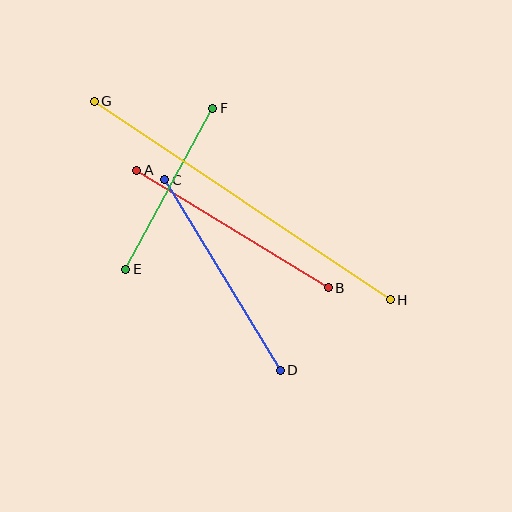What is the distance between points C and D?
The distance is approximately 222 pixels.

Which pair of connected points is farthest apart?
Points G and H are farthest apart.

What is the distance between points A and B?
The distance is approximately 225 pixels.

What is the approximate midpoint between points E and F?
The midpoint is at approximately (169, 189) pixels.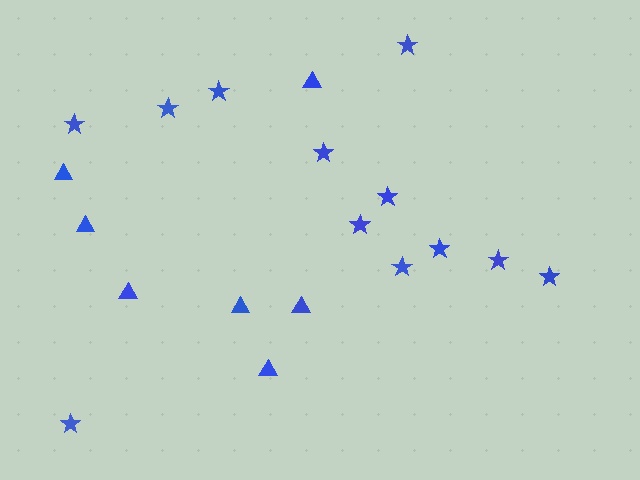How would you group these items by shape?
There are 2 groups: one group of triangles (7) and one group of stars (12).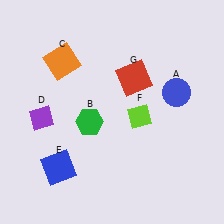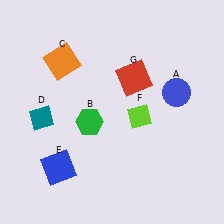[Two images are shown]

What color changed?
The diamond (D) changed from purple in Image 1 to teal in Image 2.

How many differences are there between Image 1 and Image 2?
There is 1 difference between the two images.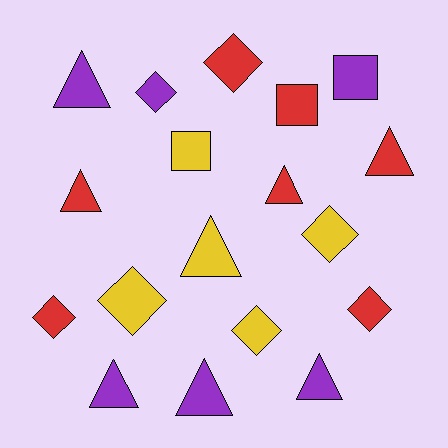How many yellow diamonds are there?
There are 3 yellow diamonds.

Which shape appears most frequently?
Triangle, with 8 objects.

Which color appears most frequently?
Red, with 7 objects.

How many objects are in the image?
There are 18 objects.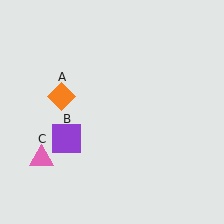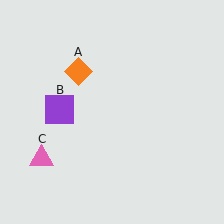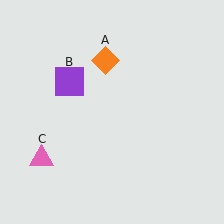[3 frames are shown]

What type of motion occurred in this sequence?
The orange diamond (object A), purple square (object B) rotated clockwise around the center of the scene.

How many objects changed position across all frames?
2 objects changed position: orange diamond (object A), purple square (object B).